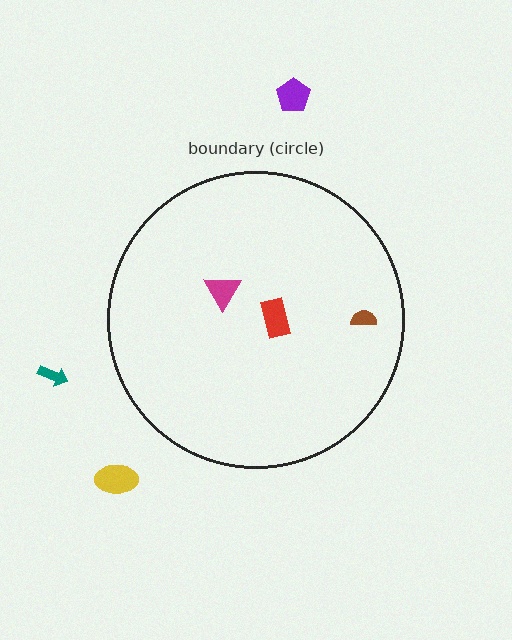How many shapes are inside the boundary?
3 inside, 3 outside.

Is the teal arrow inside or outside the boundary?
Outside.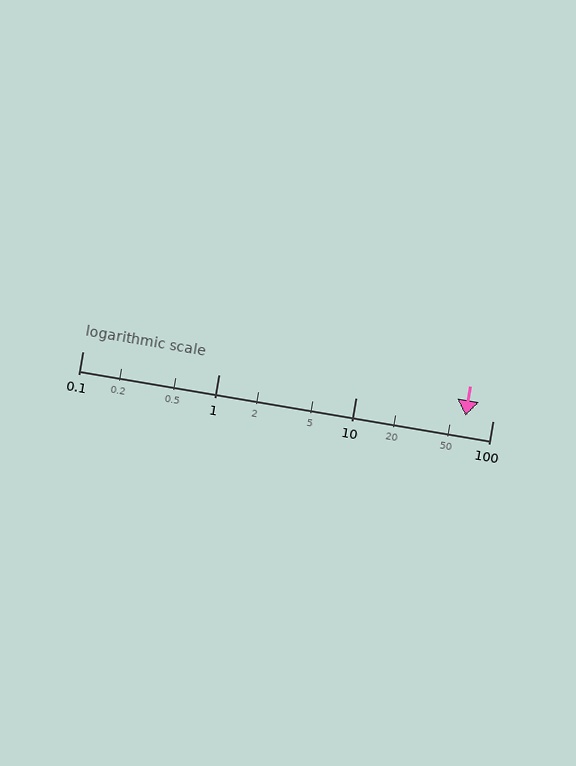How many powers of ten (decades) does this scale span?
The scale spans 3 decades, from 0.1 to 100.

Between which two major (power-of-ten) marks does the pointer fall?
The pointer is between 10 and 100.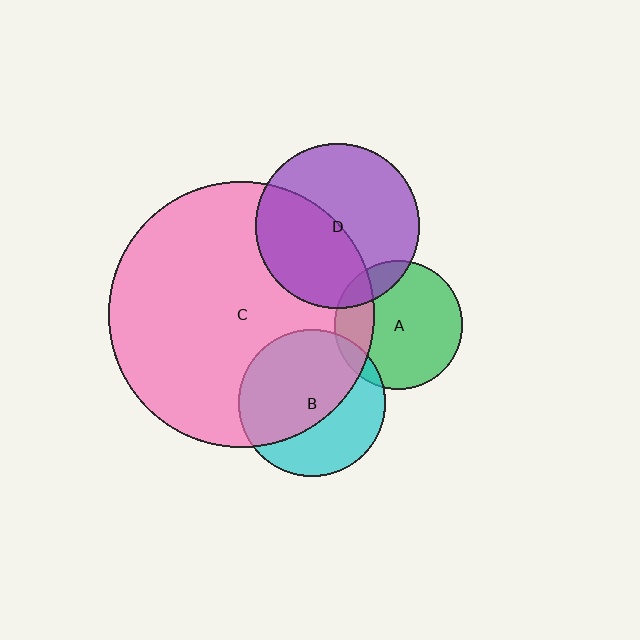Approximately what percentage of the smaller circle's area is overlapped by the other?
Approximately 45%.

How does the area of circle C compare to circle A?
Approximately 4.3 times.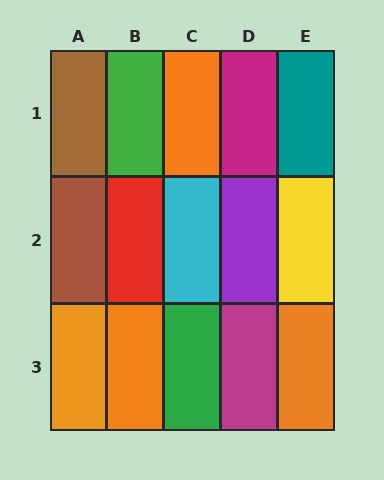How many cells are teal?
1 cell is teal.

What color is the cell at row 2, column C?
Cyan.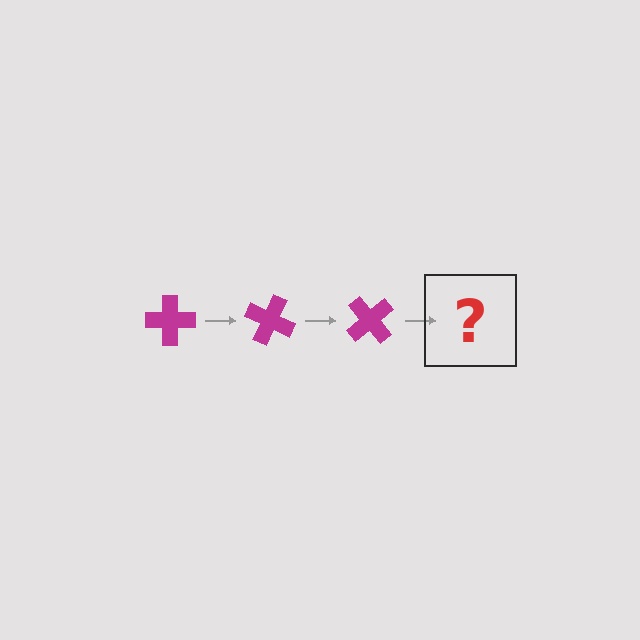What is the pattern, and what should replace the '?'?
The pattern is that the cross rotates 25 degrees each step. The '?' should be a magenta cross rotated 75 degrees.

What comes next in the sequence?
The next element should be a magenta cross rotated 75 degrees.